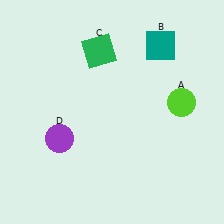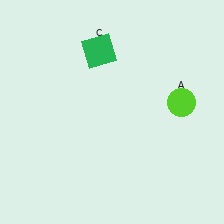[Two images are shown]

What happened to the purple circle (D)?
The purple circle (D) was removed in Image 2. It was in the bottom-left area of Image 1.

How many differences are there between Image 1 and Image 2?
There are 2 differences between the two images.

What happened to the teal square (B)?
The teal square (B) was removed in Image 2. It was in the top-right area of Image 1.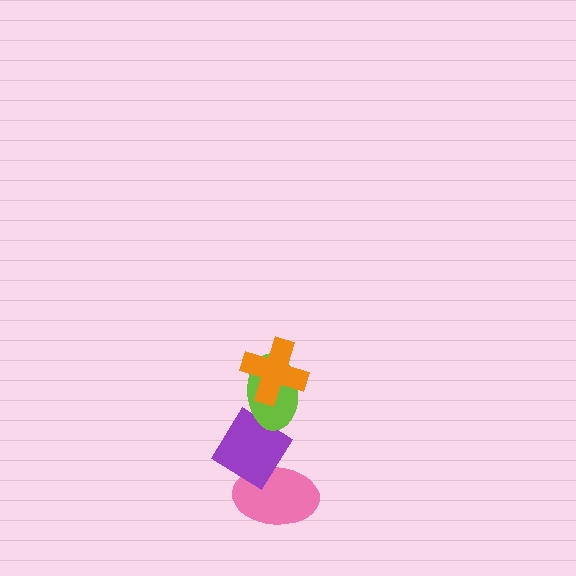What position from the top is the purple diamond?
The purple diamond is 3rd from the top.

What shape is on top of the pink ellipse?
The purple diamond is on top of the pink ellipse.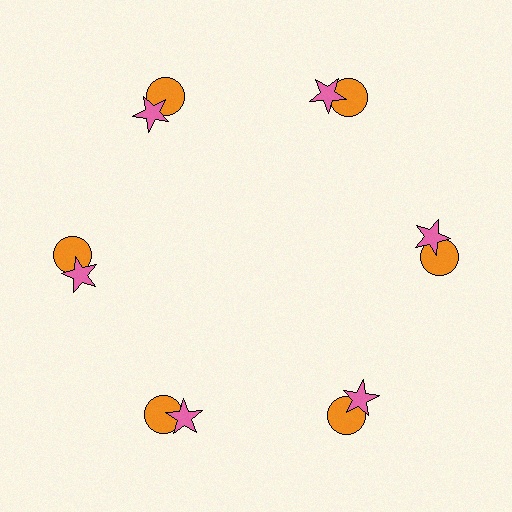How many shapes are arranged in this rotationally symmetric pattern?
There are 12 shapes, arranged in 6 groups of 2.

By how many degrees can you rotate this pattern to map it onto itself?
The pattern maps onto itself every 60 degrees of rotation.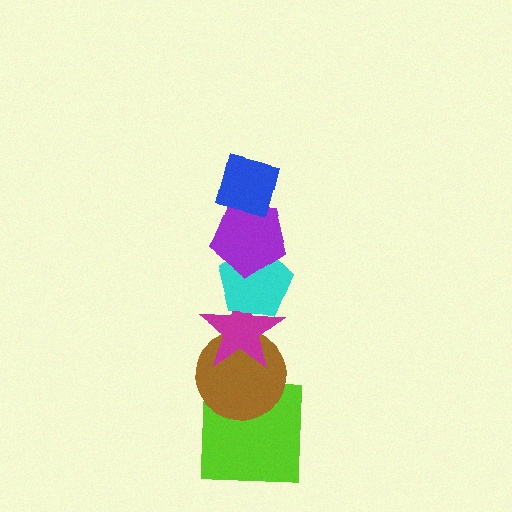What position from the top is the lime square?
The lime square is 6th from the top.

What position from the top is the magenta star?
The magenta star is 4th from the top.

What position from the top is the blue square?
The blue square is 1st from the top.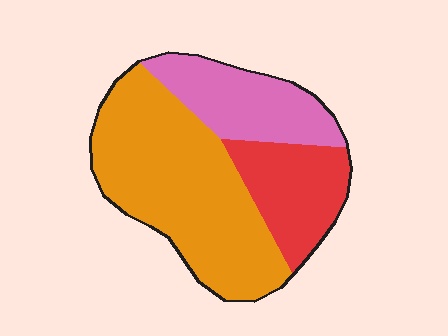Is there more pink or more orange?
Orange.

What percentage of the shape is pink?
Pink covers around 25% of the shape.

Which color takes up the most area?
Orange, at roughly 55%.